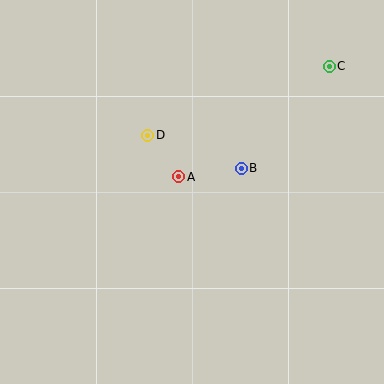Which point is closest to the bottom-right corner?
Point B is closest to the bottom-right corner.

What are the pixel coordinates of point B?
Point B is at (241, 168).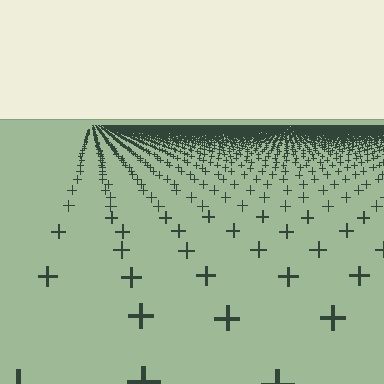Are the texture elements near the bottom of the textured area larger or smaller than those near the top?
Larger. Near the bottom, elements are closer to the viewer and appear at a bigger on-screen size.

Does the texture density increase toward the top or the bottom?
Density increases toward the top.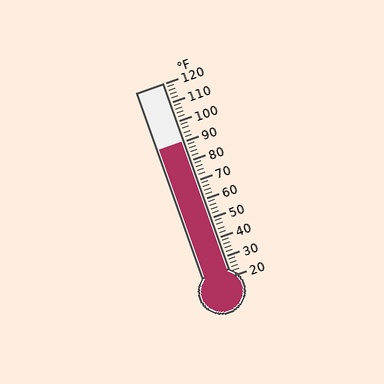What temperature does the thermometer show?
The thermometer shows approximately 90°F.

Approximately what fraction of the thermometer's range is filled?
The thermometer is filled to approximately 70% of its range.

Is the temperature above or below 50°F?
The temperature is above 50°F.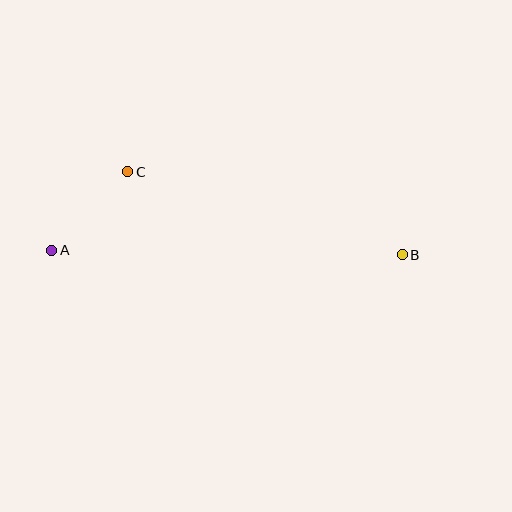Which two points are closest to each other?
Points A and C are closest to each other.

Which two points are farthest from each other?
Points A and B are farthest from each other.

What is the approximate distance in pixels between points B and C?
The distance between B and C is approximately 287 pixels.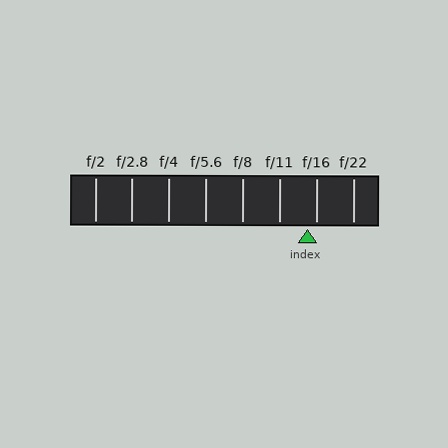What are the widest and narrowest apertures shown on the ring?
The widest aperture shown is f/2 and the narrowest is f/22.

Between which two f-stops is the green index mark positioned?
The index mark is between f/11 and f/16.